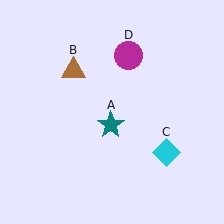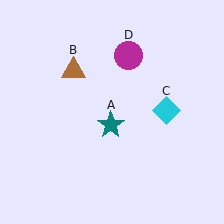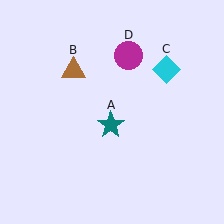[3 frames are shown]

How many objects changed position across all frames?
1 object changed position: cyan diamond (object C).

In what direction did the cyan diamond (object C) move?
The cyan diamond (object C) moved up.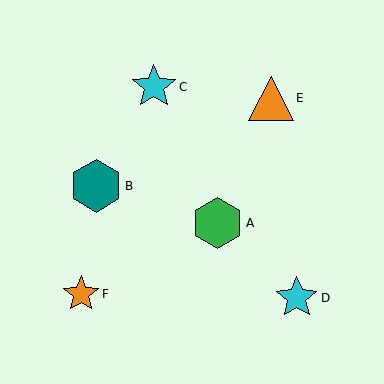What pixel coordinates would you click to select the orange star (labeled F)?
Click at (81, 294) to select the orange star F.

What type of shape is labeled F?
Shape F is an orange star.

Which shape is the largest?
The teal hexagon (labeled B) is the largest.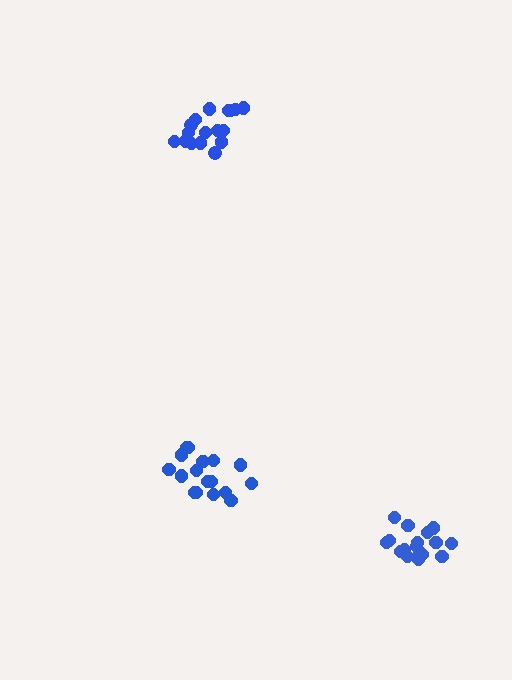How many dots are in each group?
Group 1: 17 dots, Group 2: 17 dots, Group 3: 18 dots (52 total).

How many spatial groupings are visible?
There are 3 spatial groupings.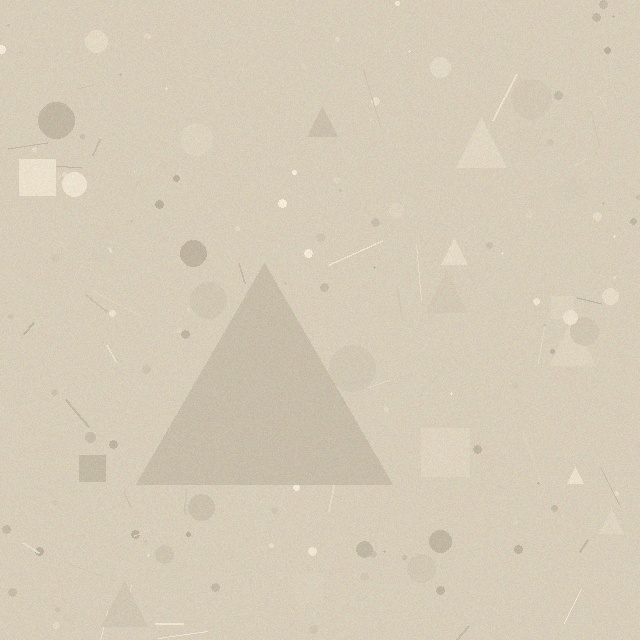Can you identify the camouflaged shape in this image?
The camouflaged shape is a triangle.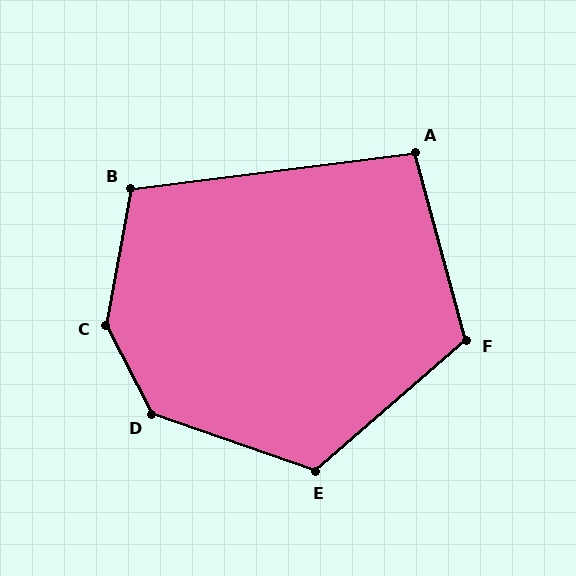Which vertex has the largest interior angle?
C, at approximately 142 degrees.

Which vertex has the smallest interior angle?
A, at approximately 98 degrees.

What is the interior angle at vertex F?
Approximately 116 degrees (obtuse).